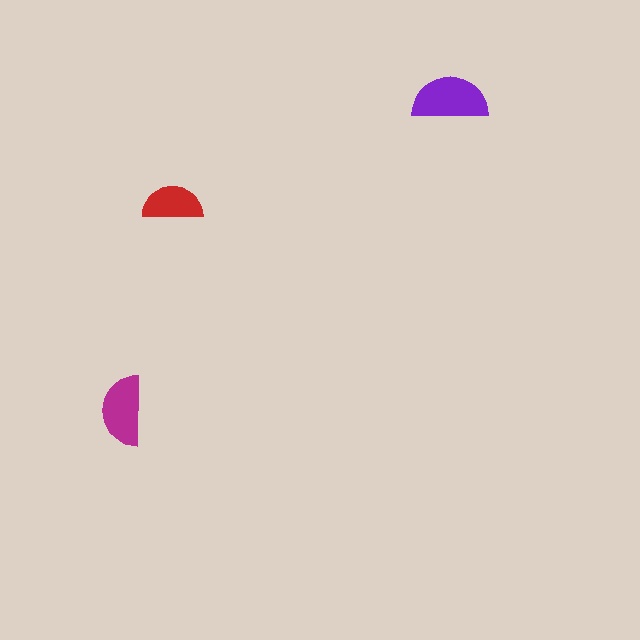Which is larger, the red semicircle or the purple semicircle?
The purple one.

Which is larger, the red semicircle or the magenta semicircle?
The magenta one.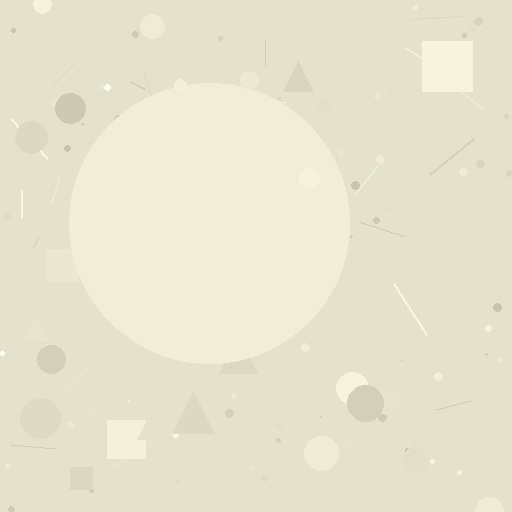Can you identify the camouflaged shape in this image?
The camouflaged shape is a circle.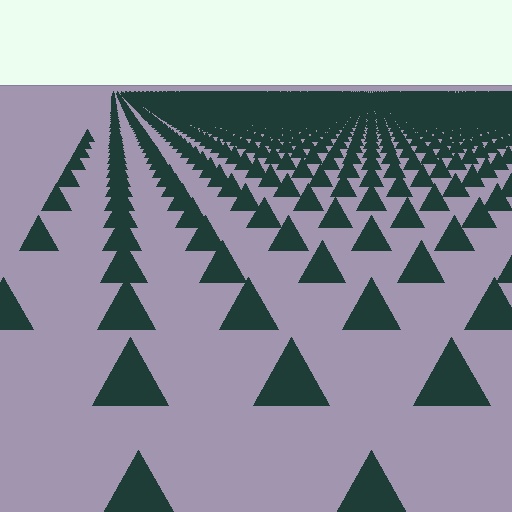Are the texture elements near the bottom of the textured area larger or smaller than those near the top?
Larger. Near the bottom, elements are closer to the viewer and appear at a bigger on-screen size.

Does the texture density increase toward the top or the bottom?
Density increases toward the top.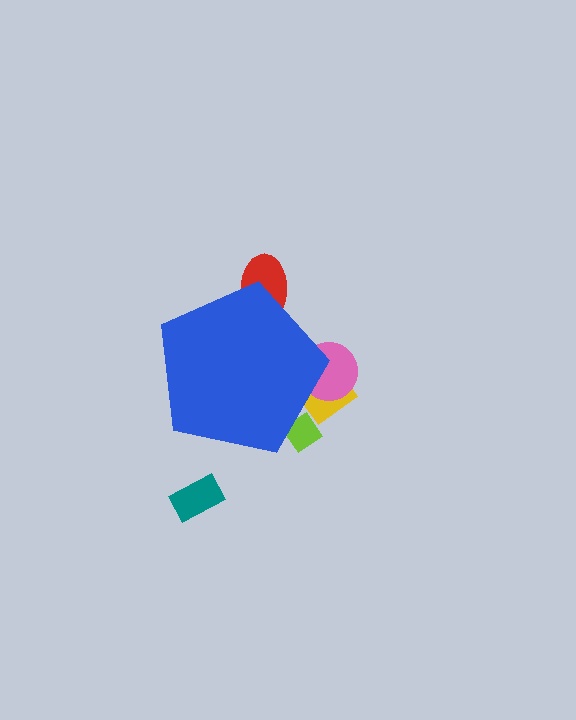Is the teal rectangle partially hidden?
No, the teal rectangle is fully visible.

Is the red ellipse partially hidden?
Yes, the red ellipse is partially hidden behind the blue pentagon.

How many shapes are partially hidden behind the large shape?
4 shapes are partially hidden.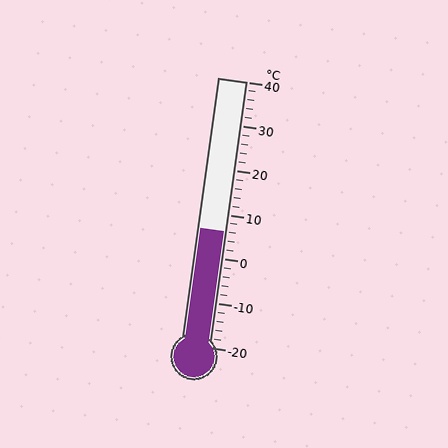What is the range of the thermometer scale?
The thermometer scale ranges from -20°C to 40°C.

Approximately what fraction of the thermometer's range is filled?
The thermometer is filled to approximately 45% of its range.